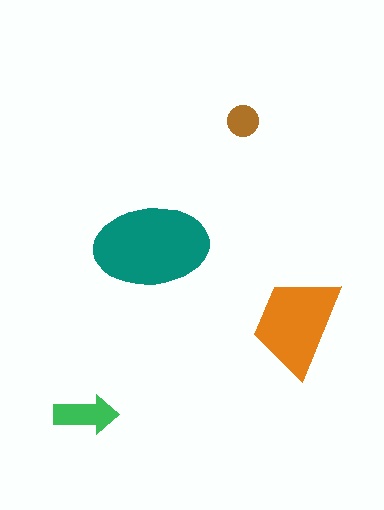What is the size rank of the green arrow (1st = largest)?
3rd.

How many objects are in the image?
There are 4 objects in the image.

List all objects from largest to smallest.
The teal ellipse, the orange trapezoid, the green arrow, the brown circle.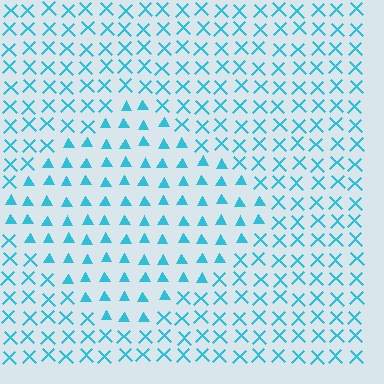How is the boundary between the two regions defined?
The boundary is defined by a change in element shape: triangles inside vs. X marks outside. All elements share the same color and spacing.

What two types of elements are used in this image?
The image uses triangles inside the diamond region and X marks outside it.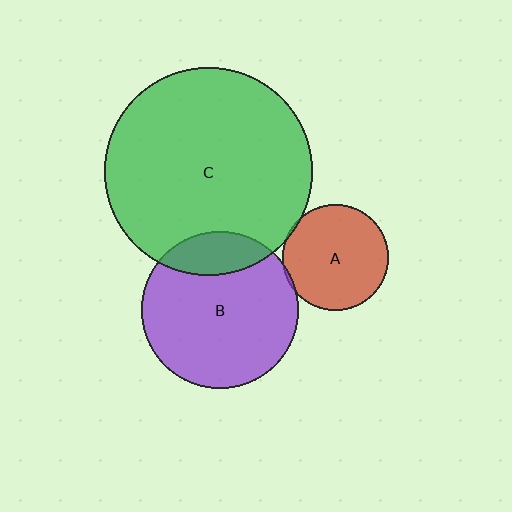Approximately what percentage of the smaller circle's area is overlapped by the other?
Approximately 5%.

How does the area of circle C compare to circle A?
Approximately 3.9 times.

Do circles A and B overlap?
Yes.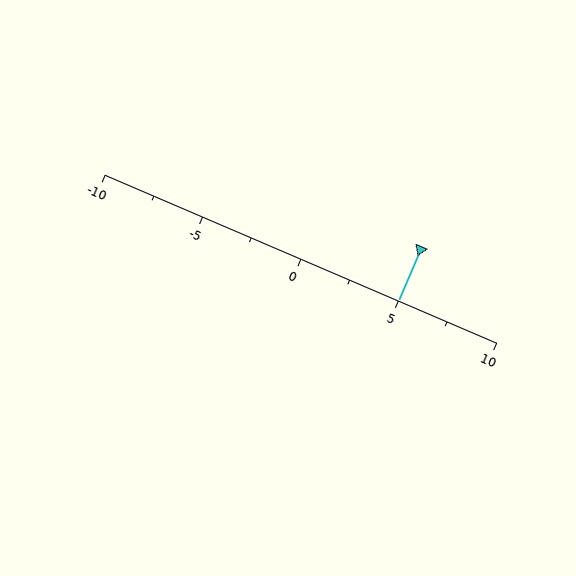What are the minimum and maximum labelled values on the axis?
The axis runs from -10 to 10.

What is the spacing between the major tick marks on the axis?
The major ticks are spaced 5 apart.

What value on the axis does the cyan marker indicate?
The marker indicates approximately 5.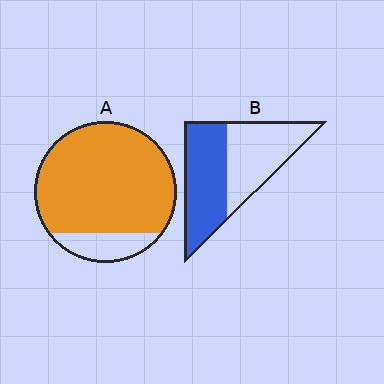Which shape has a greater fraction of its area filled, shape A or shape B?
Shape A.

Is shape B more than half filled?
Roughly half.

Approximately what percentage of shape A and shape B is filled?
A is approximately 85% and B is approximately 50%.